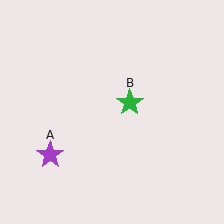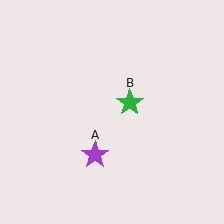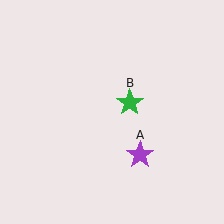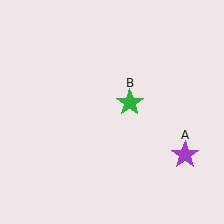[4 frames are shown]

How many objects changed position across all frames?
1 object changed position: purple star (object A).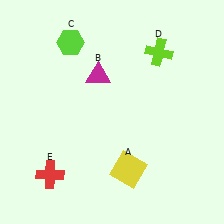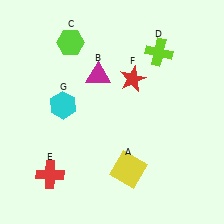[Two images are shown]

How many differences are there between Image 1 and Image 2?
There are 2 differences between the two images.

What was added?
A red star (F), a cyan hexagon (G) were added in Image 2.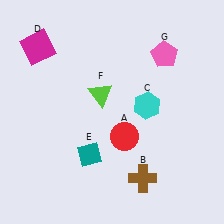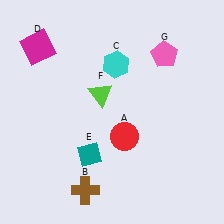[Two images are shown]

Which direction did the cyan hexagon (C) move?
The cyan hexagon (C) moved up.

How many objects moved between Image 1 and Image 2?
2 objects moved between the two images.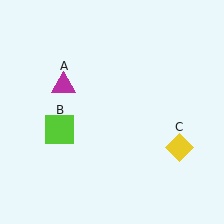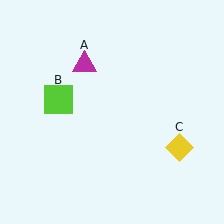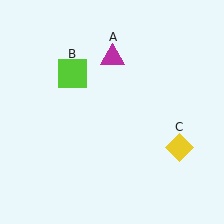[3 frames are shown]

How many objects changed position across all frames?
2 objects changed position: magenta triangle (object A), lime square (object B).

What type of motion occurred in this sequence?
The magenta triangle (object A), lime square (object B) rotated clockwise around the center of the scene.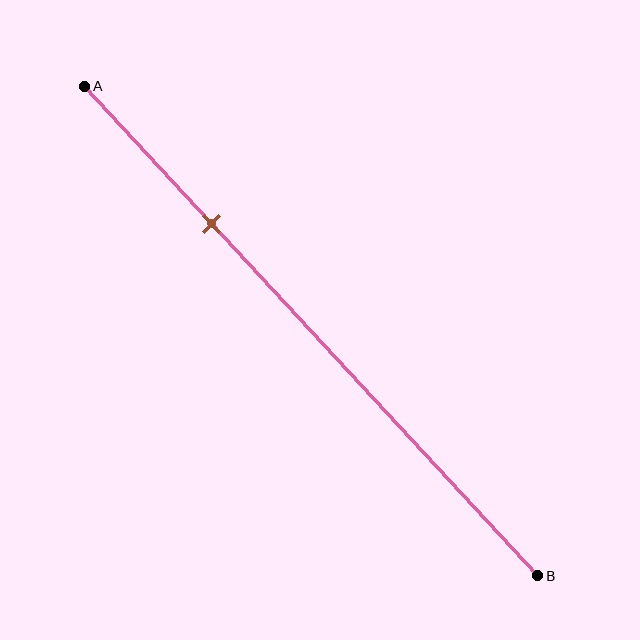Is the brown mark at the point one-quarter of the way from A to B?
No, the mark is at about 30% from A, not at the 25% one-quarter point.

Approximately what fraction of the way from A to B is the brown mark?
The brown mark is approximately 30% of the way from A to B.